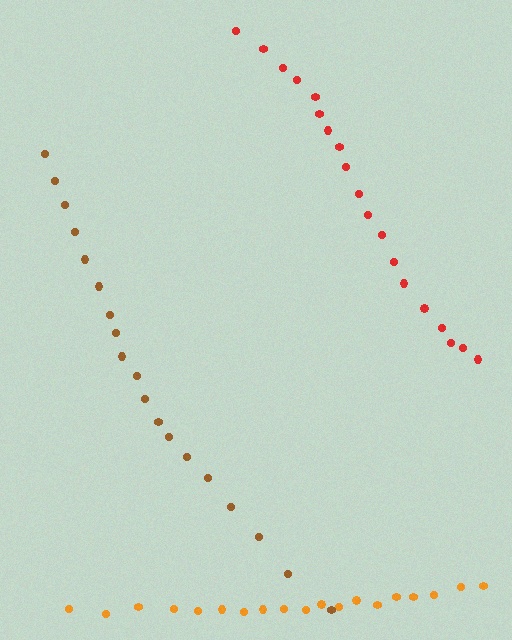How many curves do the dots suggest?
There are 3 distinct paths.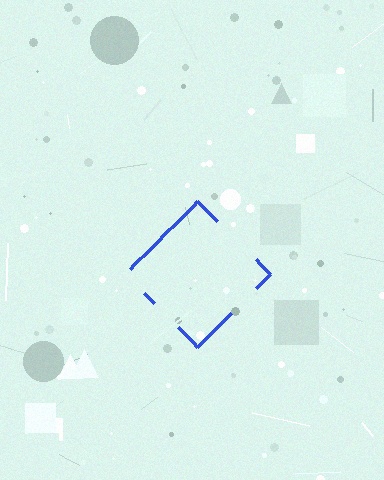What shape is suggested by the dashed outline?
The dashed outline suggests a diamond.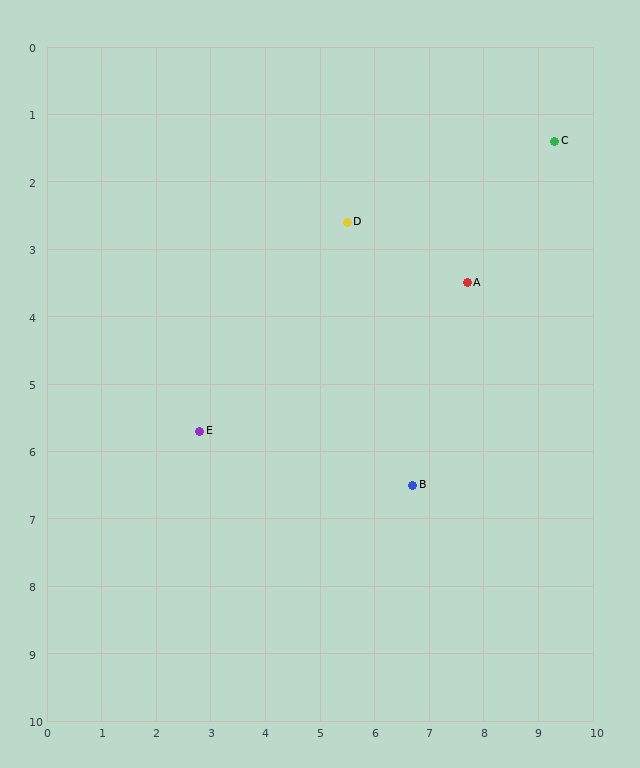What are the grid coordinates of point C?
Point C is at approximately (9.3, 1.4).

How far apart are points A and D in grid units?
Points A and D are about 2.4 grid units apart.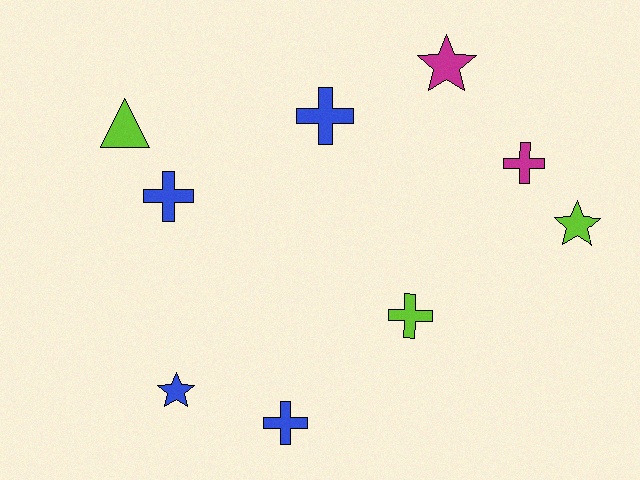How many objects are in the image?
There are 9 objects.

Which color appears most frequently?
Blue, with 4 objects.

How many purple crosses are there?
There are no purple crosses.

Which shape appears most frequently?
Cross, with 5 objects.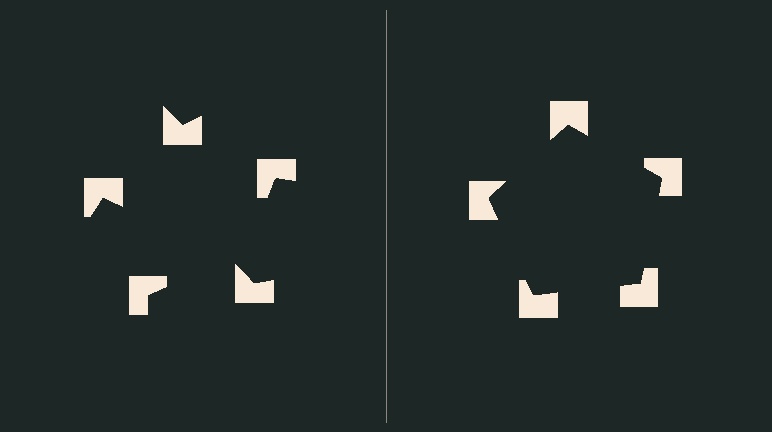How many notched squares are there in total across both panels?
10 — 5 on each side.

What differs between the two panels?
The notched squares are positioned identically on both sides; only the wedge orientations differ. On the right they align to a pentagon; on the left they are misaligned.